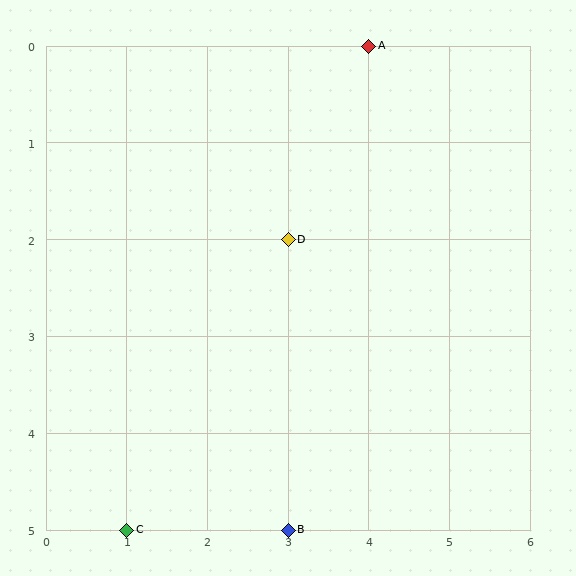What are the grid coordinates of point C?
Point C is at grid coordinates (1, 5).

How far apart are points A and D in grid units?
Points A and D are 1 column and 2 rows apart (about 2.2 grid units diagonally).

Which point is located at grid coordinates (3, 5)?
Point B is at (3, 5).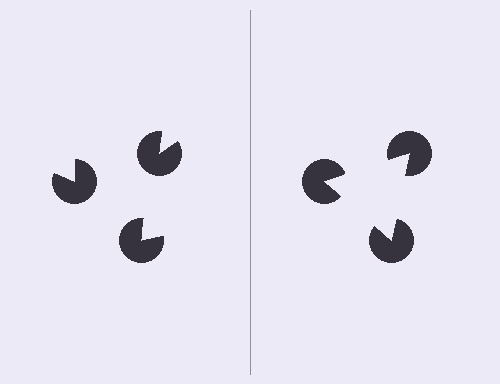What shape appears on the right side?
An illusory triangle.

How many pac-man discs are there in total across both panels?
6 — 3 on each side.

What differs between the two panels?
The pac-man discs are positioned identically on both sides; only the wedge orientations differ. On the right they align to a triangle; on the left they are misaligned.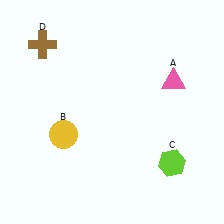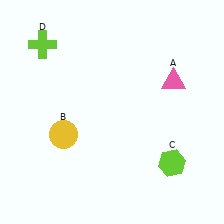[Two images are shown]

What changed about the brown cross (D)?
In Image 1, D is brown. In Image 2, it changed to lime.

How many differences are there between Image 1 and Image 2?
There is 1 difference between the two images.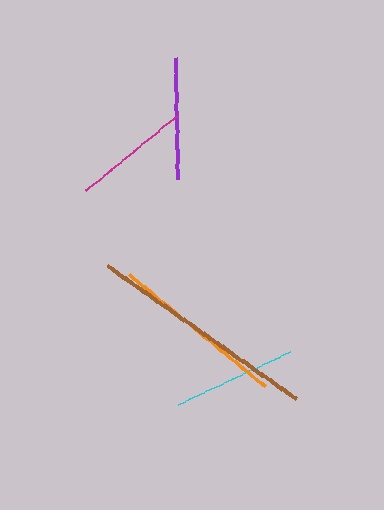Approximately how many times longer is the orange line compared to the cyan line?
The orange line is approximately 1.4 times the length of the cyan line.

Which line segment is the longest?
The brown line is the longest at approximately 230 pixels.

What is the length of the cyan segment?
The cyan segment is approximately 125 pixels long.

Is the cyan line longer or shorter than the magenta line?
The cyan line is longer than the magenta line.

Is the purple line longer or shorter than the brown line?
The brown line is longer than the purple line.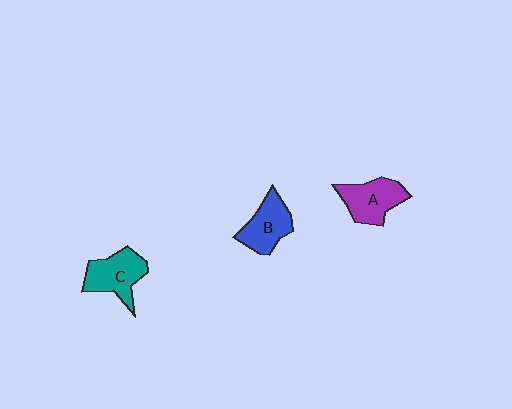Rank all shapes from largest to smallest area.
From largest to smallest: C (teal), A (purple), B (blue).